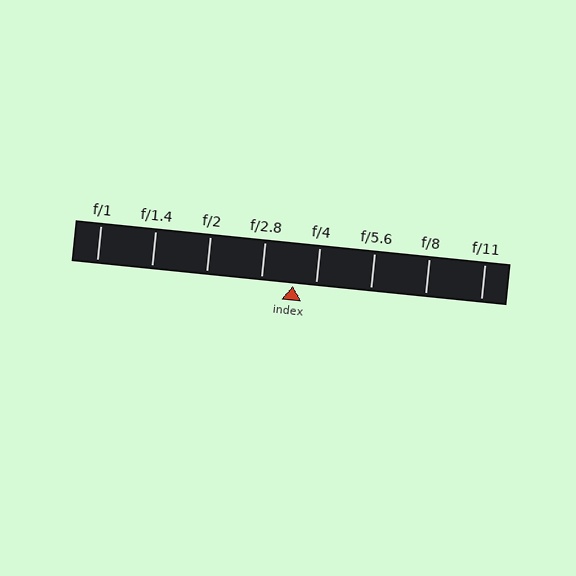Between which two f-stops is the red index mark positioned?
The index mark is between f/2.8 and f/4.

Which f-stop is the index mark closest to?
The index mark is closest to f/4.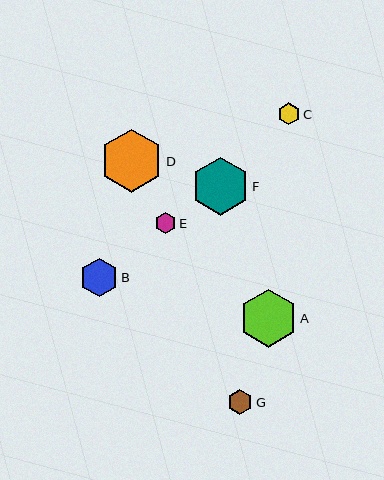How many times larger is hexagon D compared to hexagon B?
Hexagon D is approximately 1.6 times the size of hexagon B.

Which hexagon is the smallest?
Hexagon E is the smallest with a size of approximately 21 pixels.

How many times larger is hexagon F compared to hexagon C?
Hexagon F is approximately 2.6 times the size of hexagon C.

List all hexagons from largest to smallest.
From largest to smallest: D, F, A, B, G, C, E.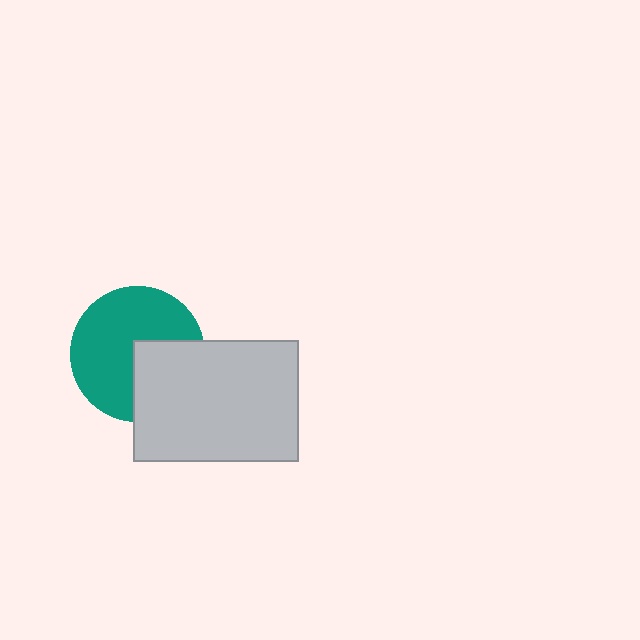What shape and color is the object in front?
The object in front is a light gray rectangle.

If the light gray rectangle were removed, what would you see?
You would see the complete teal circle.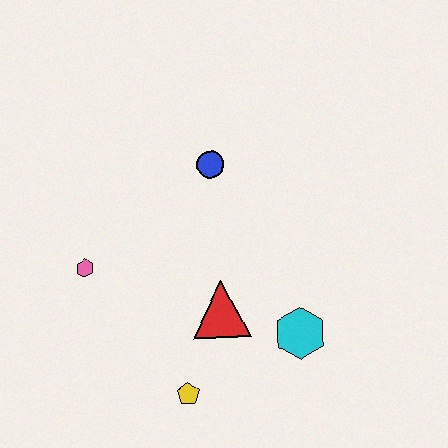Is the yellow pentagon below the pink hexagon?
Yes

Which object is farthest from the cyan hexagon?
The pink hexagon is farthest from the cyan hexagon.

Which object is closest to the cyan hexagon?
The red triangle is closest to the cyan hexagon.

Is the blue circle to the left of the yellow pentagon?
No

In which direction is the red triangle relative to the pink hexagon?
The red triangle is to the right of the pink hexagon.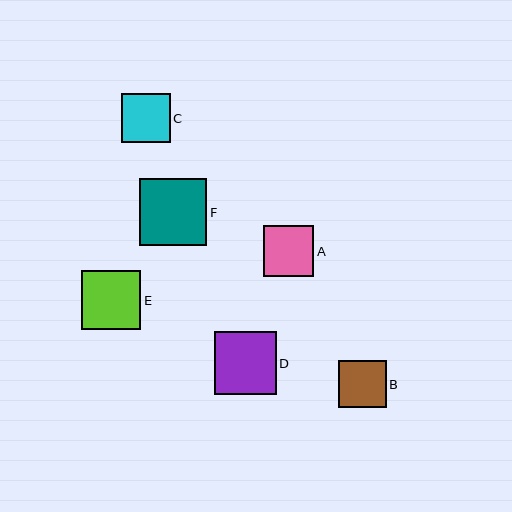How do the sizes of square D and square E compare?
Square D and square E are approximately the same size.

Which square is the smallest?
Square B is the smallest with a size of approximately 48 pixels.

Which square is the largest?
Square F is the largest with a size of approximately 67 pixels.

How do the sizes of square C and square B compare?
Square C and square B are approximately the same size.